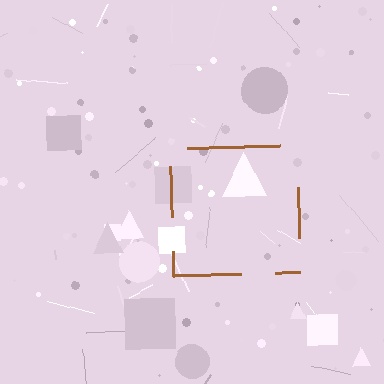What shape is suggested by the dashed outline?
The dashed outline suggests a square.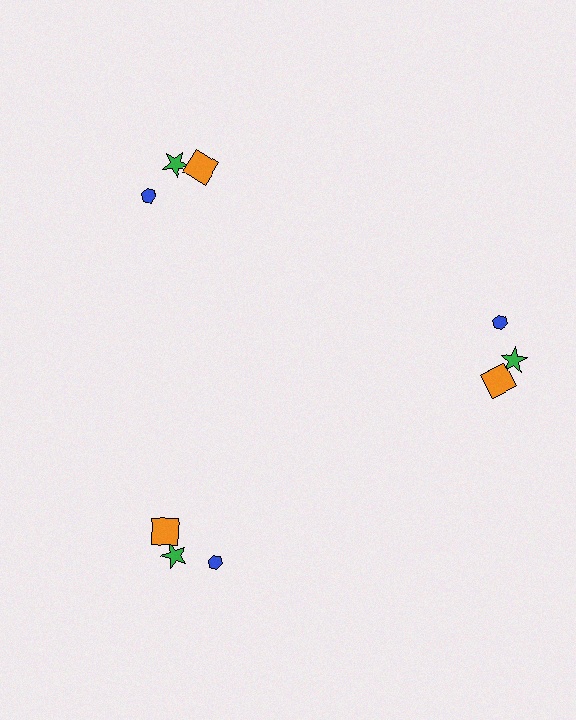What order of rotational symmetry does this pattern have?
This pattern has 3-fold rotational symmetry.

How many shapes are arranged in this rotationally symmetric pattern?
There are 9 shapes, arranged in 3 groups of 3.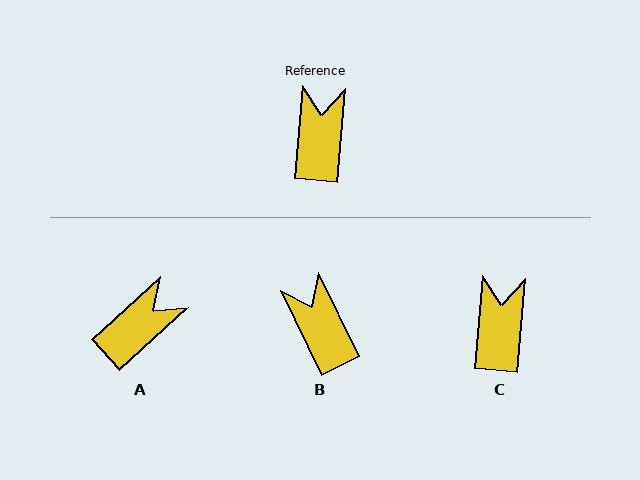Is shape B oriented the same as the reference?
No, it is off by about 31 degrees.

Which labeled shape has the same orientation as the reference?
C.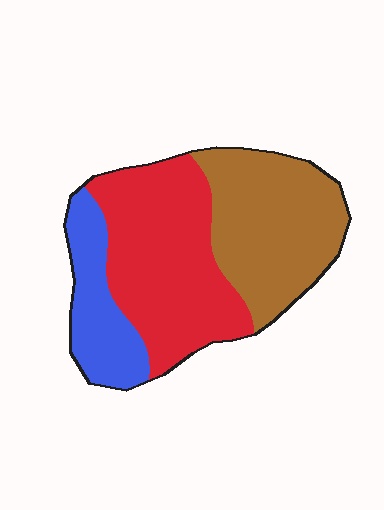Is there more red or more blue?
Red.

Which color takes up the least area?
Blue, at roughly 20%.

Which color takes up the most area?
Red, at roughly 45%.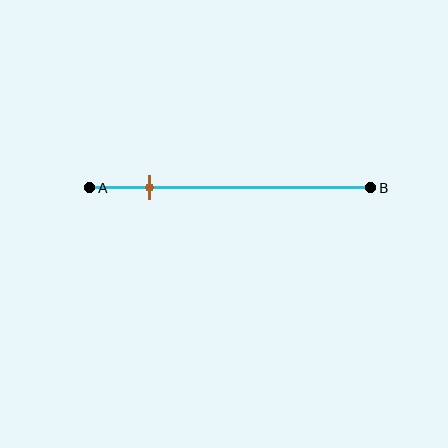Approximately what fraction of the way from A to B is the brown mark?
The brown mark is approximately 20% of the way from A to B.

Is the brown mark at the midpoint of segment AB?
No, the mark is at about 20% from A, not at the 50% midpoint.